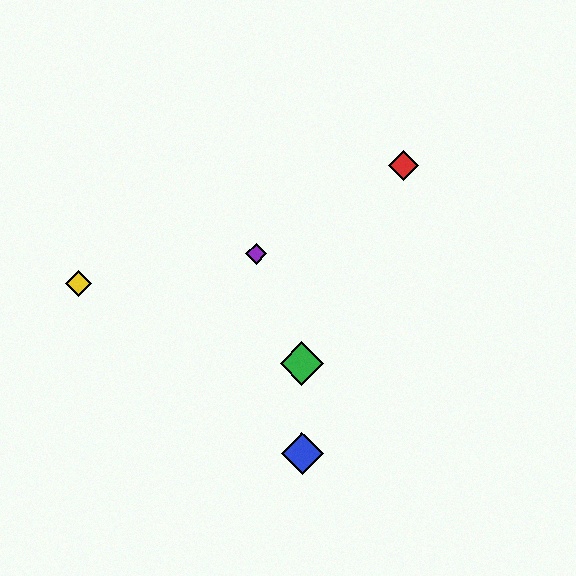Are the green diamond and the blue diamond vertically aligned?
Yes, both are at x≈302.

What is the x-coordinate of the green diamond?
The green diamond is at x≈302.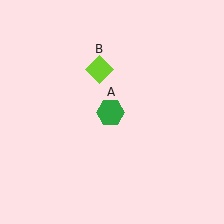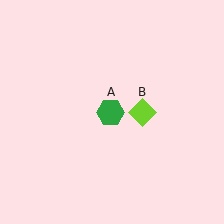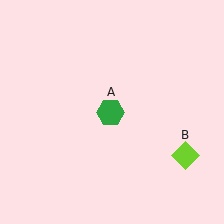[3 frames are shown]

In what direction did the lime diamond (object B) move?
The lime diamond (object B) moved down and to the right.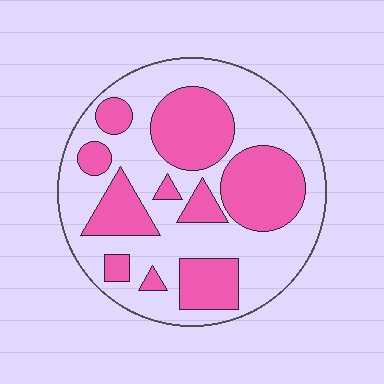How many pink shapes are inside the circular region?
10.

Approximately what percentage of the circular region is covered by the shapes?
Approximately 40%.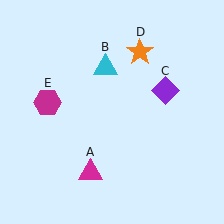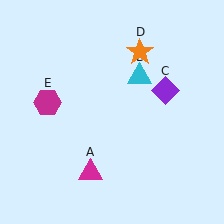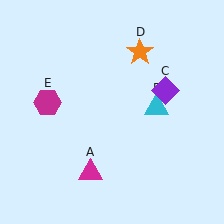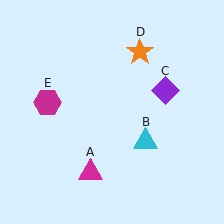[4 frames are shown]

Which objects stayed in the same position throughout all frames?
Magenta triangle (object A) and purple diamond (object C) and orange star (object D) and magenta hexagon (object E) remained stationary.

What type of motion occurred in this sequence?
The cyan triangle (object B) rotated clockwise around the center of the scene.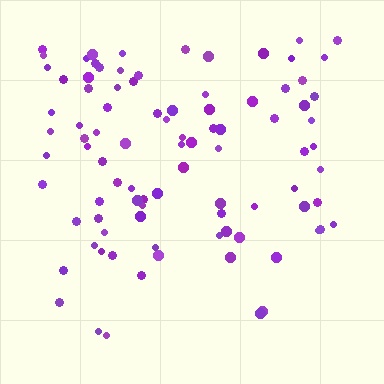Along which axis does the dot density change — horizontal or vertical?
Vertical.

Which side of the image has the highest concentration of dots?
The top.